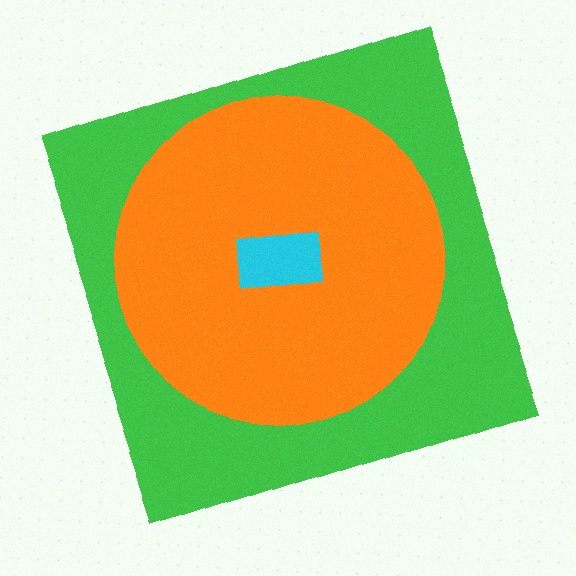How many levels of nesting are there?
3.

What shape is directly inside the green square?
The orange circle.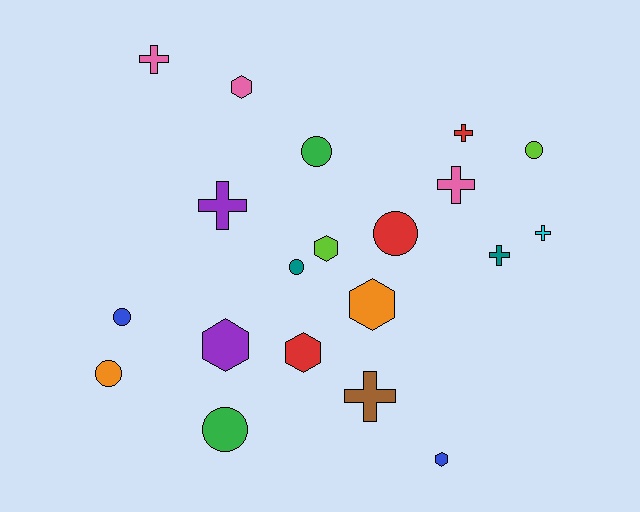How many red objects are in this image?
There are 3 red objects.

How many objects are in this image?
There are 20 objects.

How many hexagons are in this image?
There are 6 hexagons.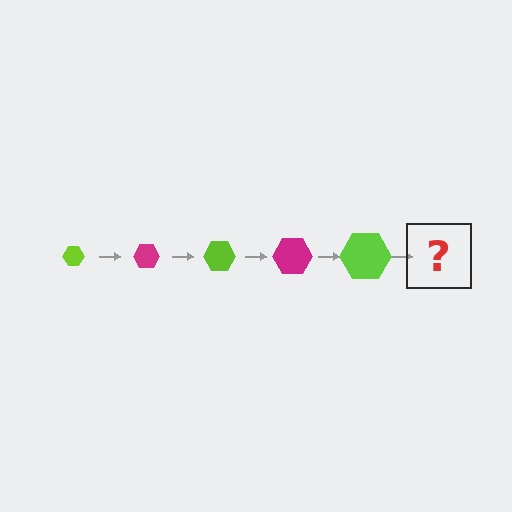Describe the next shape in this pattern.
It should be a magenta hexagon, larger than the previous one.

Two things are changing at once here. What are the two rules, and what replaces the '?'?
The two rules are that the hexagon grows larger each step and the color cycles through lime and magenta. The '?' should be a magenta hexagon, larger than the previous one.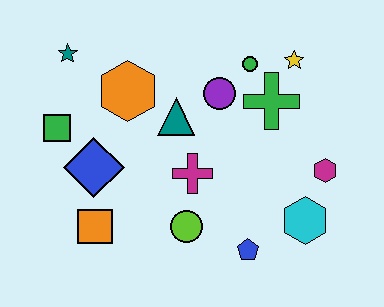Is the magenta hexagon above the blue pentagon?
Yes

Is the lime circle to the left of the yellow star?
Yes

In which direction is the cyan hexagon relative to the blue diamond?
The cyan hexagon is to the right of the blue diamond.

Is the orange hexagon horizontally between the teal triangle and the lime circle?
No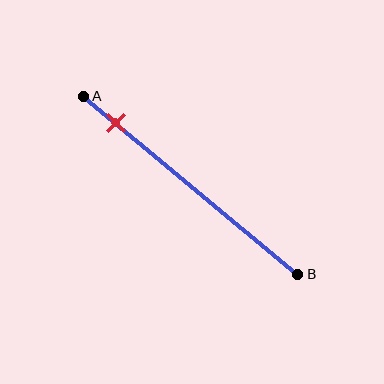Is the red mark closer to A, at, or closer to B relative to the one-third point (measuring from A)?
The red mark is closer to point A than the one-third point of segment AB.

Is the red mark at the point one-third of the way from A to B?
No, the mark is at about 15% from A, not at the 33% one-third point.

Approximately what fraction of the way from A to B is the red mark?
The red mark is approximately 15% of the way from A to B.